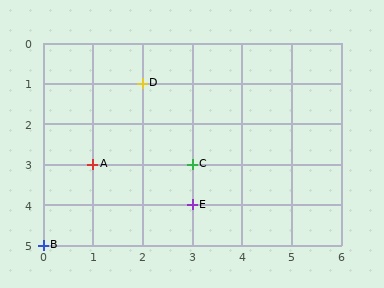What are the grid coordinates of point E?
Point E is at grid coordinates (3, 4).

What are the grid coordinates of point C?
Point C is at grid coordinates (3, 3).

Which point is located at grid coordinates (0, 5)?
Point B is at (0, 5).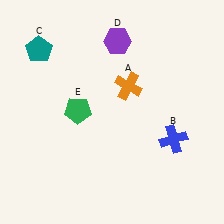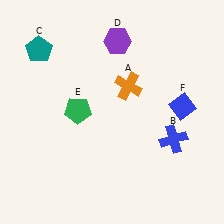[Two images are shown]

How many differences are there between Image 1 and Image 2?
There is 1 difference between the two images.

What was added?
A blue diamond (F) was added in Image 2.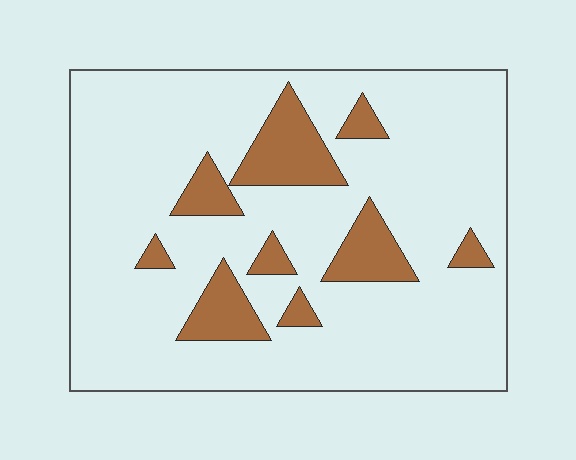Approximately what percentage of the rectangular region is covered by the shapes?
Approximately 15%.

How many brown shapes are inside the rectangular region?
9.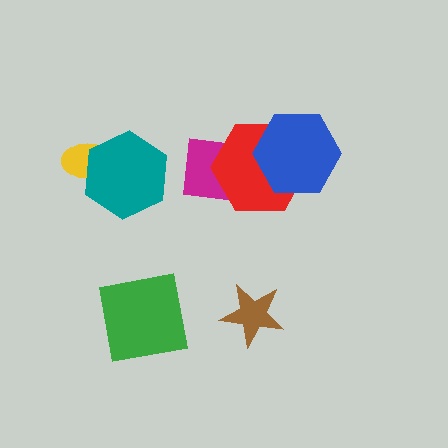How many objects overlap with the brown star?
0 objects overlap with the brown star.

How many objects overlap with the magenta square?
1 object overlaps with the magenta square.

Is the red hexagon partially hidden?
Yes, it is partially covered by another shape.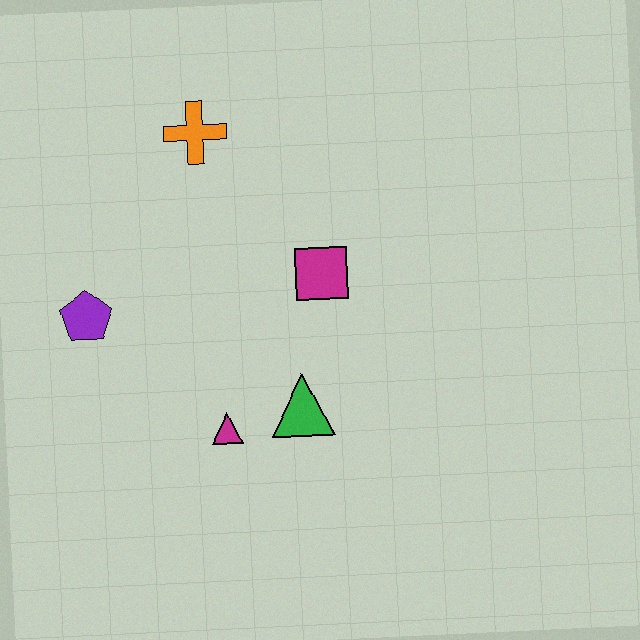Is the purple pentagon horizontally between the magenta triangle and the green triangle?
No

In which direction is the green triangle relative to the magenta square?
The green triangle is below the magenta square.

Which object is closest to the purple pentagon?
The magenta triangle is closest to the purple pentagon.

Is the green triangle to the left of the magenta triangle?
No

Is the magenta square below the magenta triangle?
No